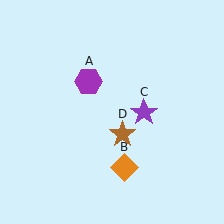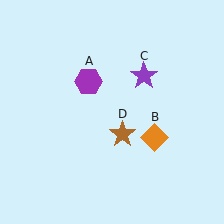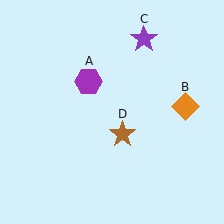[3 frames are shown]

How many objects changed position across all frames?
2 objects changed position: orange diamond (object B), purple star (object C).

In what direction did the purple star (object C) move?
The purple star (object C) moved up.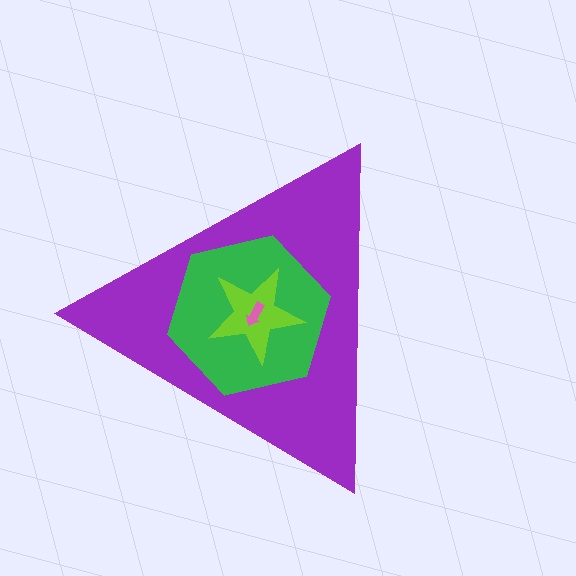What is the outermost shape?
The purple triangle.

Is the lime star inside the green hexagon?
Yes.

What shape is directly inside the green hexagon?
The lime star.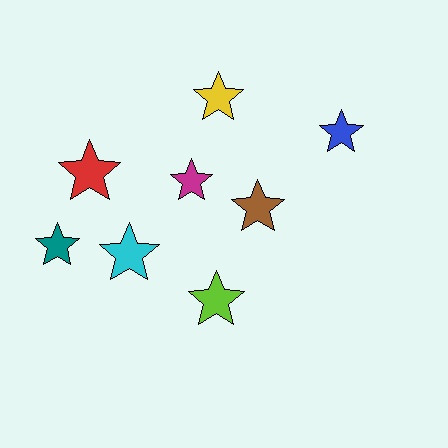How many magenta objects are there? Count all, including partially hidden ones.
There is 1 magenta object.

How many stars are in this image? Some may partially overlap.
There are 8 stars.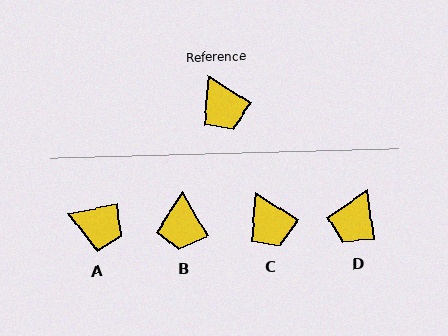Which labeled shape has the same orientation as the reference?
C.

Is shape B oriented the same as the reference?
No, it is off by about 28 degrees.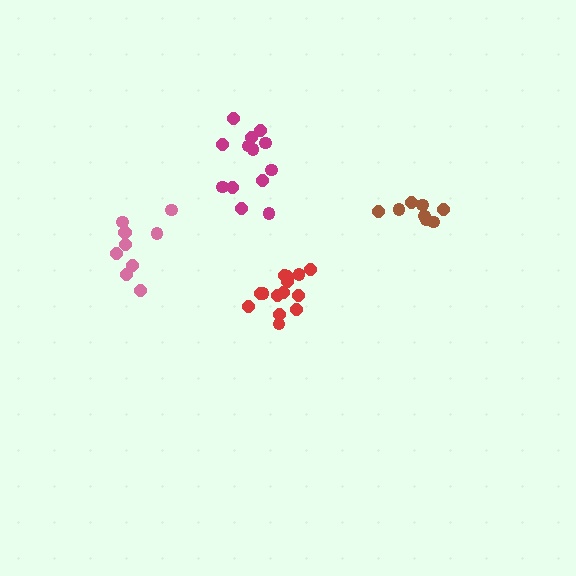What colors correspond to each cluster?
The clusters are colored: red, magenta, pink, brown.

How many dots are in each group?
Group 1: 14 dots, Group 2: 13 dots, Group 3: 10 dots, Group 4: 8 dots (45 total).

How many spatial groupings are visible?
There are 4 spatial groupings.